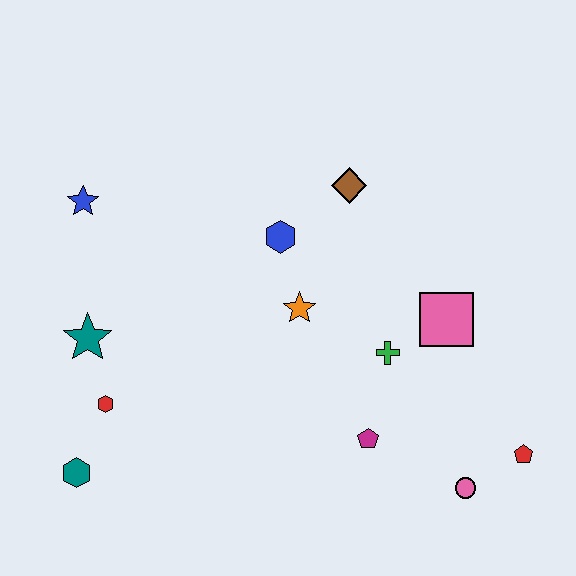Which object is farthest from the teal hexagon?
The red pentagon is farthest from the teal hexagon.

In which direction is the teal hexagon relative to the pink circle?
The teal hexagon is to the left of the pink circle.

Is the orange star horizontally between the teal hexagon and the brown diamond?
Yes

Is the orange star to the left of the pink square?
Yes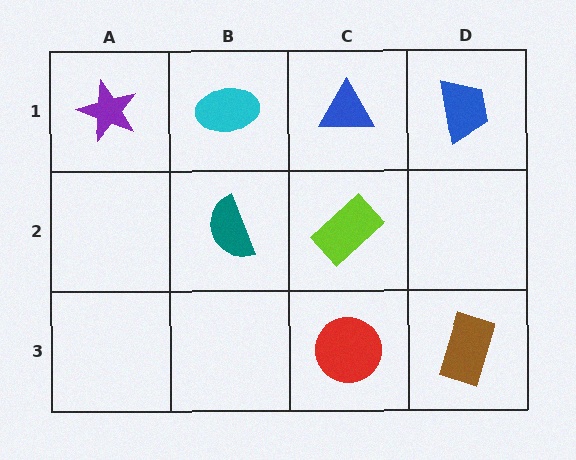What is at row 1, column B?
A cyan ellipse.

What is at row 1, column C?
A blue triangle.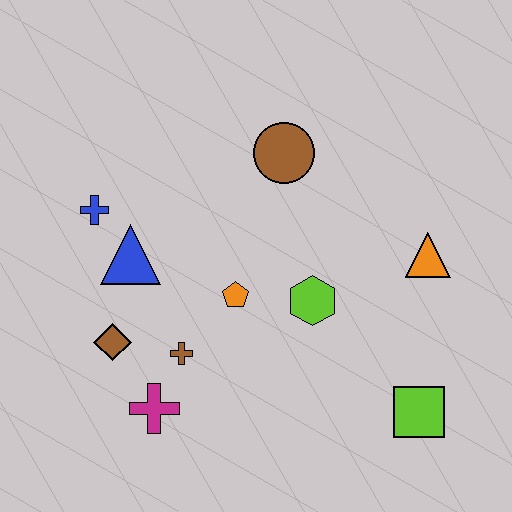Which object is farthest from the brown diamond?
The orange triangle is farthest from the brown diamond.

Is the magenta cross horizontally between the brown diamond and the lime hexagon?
Yes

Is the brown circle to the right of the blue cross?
Yes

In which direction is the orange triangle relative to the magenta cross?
The orange triangle is to the right of the magenta cross.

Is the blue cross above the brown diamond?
Yes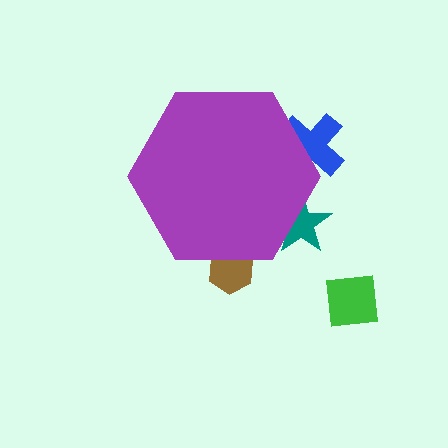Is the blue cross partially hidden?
Yes, the blue cross is partially hidden behind the purple hexagon.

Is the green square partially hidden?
No, the green square is fully visible.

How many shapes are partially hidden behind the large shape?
3 shapes are partially hidden.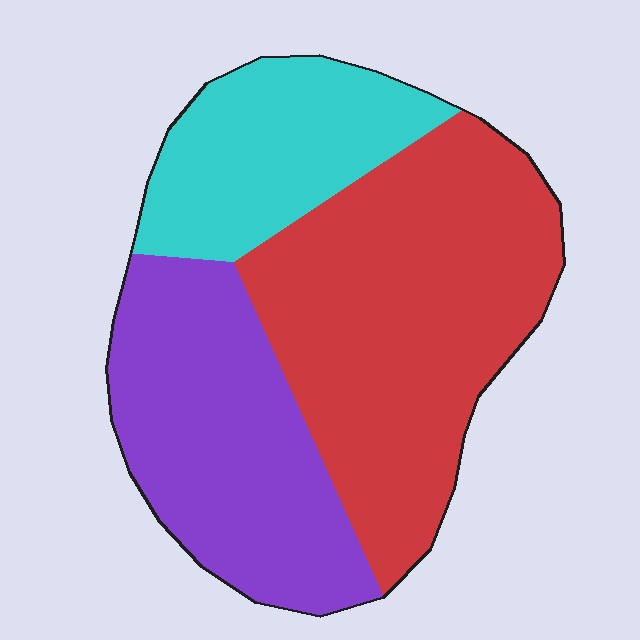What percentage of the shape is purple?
Purple takes up about one third (1/3) of the shape.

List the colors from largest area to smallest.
From largest to smallest: red, purple, cyan.